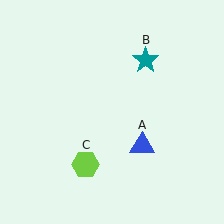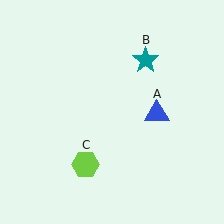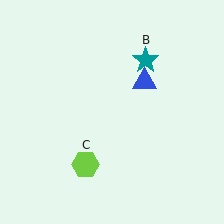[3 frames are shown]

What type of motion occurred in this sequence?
The blue triangle (object A) rotated counterclockwise around the center of the scene.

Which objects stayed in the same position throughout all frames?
Teal star (object B) and lime hexagon (object C) remained stationary.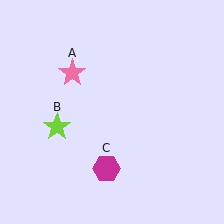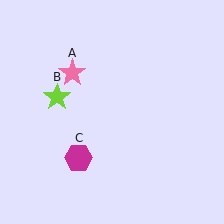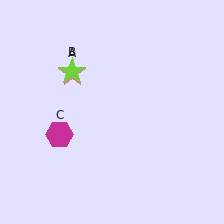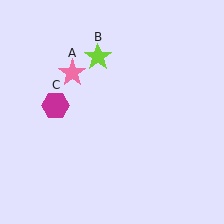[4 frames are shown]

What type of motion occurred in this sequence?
The lime star (object B), magenta hexagon (object C) rotated clockwise around the center of the scene.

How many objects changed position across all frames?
2 objects changed position: lime star (object B), magenta hexagon (object C).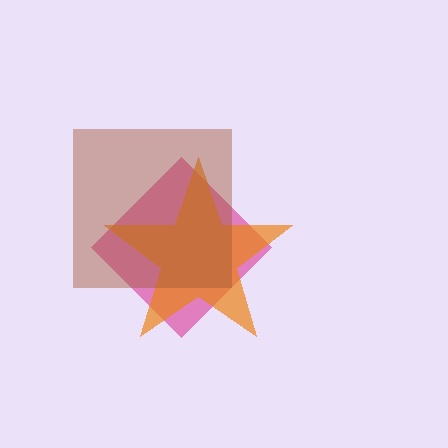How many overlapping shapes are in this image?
There are 3 overlapping shapes in the image.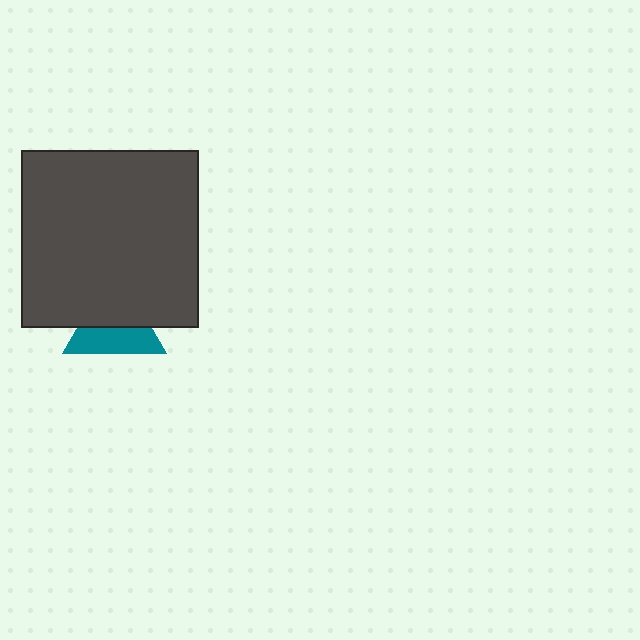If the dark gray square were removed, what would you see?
You would see the complete teal triangle.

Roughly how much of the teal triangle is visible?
About half of it is visible (roughly 49%).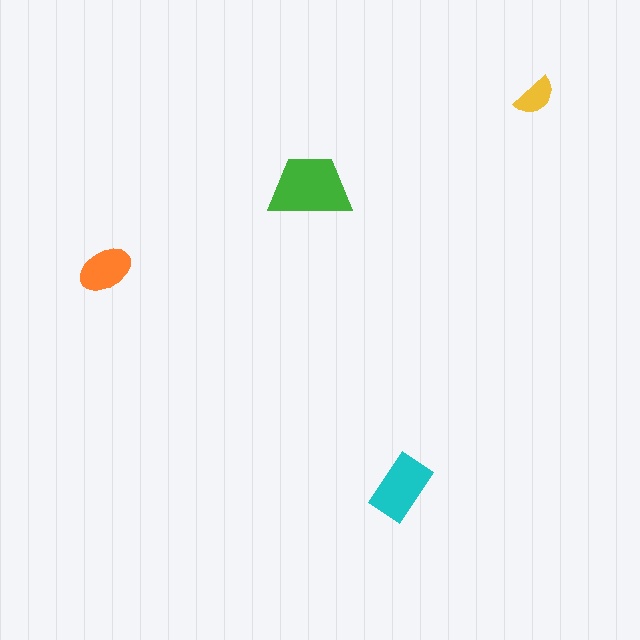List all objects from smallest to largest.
The yellow semicircle, the orange ellipse, the cyan rectangle, the green trapezoid.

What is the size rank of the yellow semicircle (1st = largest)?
4th.